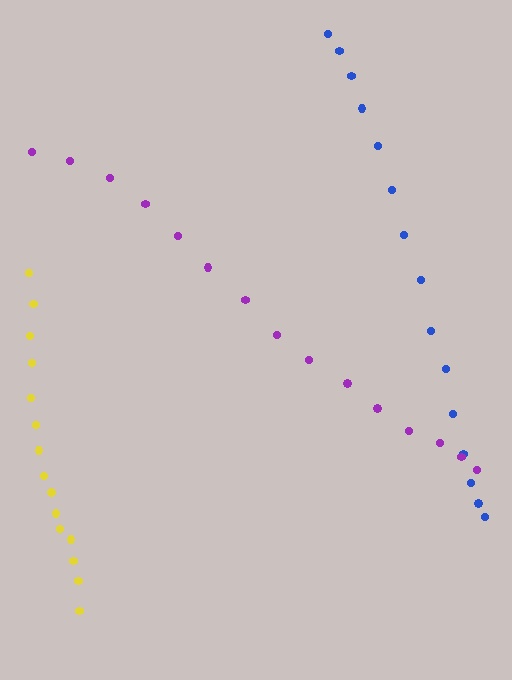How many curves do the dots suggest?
There are 3 distinct paths.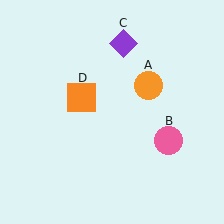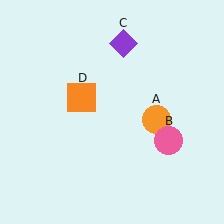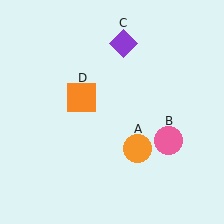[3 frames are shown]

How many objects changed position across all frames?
1 object changed position: orange circle (object A).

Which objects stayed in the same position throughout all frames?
Pink circle (object B) and purple diamond (object C) and orange square (object D) remained stationary.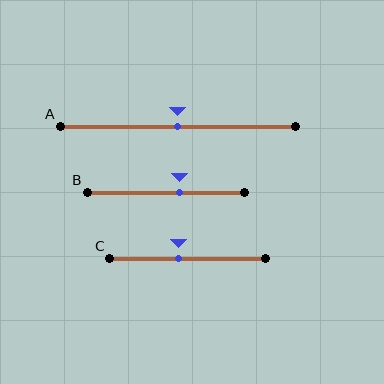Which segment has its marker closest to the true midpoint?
Segment A has its marker closest to the true midpoint.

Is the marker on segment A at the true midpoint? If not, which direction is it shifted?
Yes, the marker on segment A is at the true midpoint.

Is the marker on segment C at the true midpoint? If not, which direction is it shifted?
No, the marker on segment C is shifted to the left by about 6% of the segment length.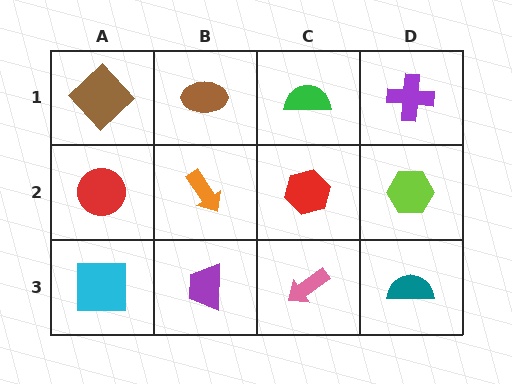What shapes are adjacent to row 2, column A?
A brown diamond (row 1, column A), a cyan square (row 3, column A), an orange arrow (row 2, column B).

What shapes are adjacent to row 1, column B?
An orange arrow (row 2, column B), a brown diamond (row 1, column A), a green semicircle (row 1, column C).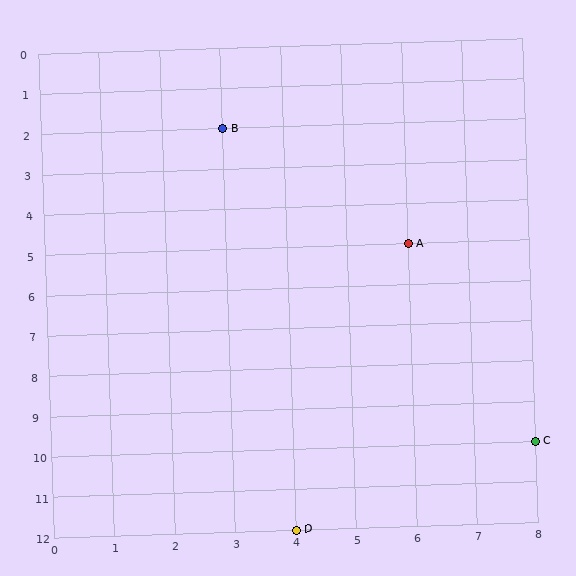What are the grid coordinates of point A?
Point A is at grid coordinates (6, 5).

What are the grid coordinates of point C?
Point C is at grid coordinates (8, 10).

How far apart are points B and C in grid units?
Points B and C are 5 columns and 8 rows apart (about 9.4 grid units diagonally).